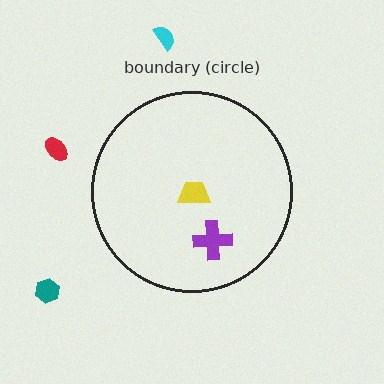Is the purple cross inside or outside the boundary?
Inside.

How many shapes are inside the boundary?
2 inside, 3 outside.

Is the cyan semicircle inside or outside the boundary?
Outside.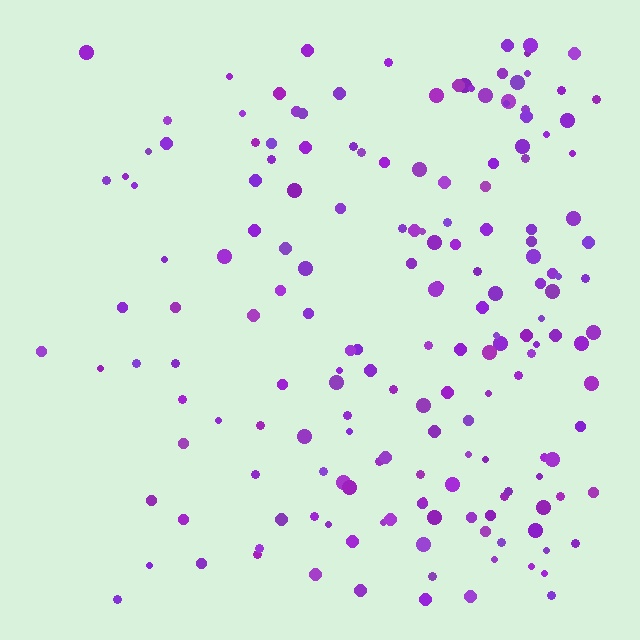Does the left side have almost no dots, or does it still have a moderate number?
Still a moderate number, just noticeably fewer than the right.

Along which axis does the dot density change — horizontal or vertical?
Horizontal.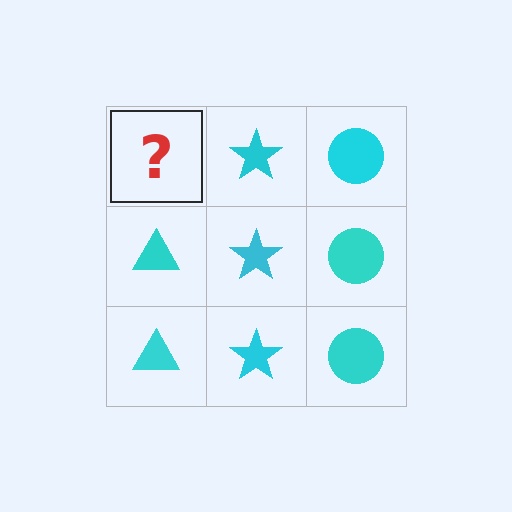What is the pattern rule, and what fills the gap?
The rule is that each column has a consistent shape. The gap should be filled with a cyan triangle.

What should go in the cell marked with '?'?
The missing cell should contain a cyan triangle.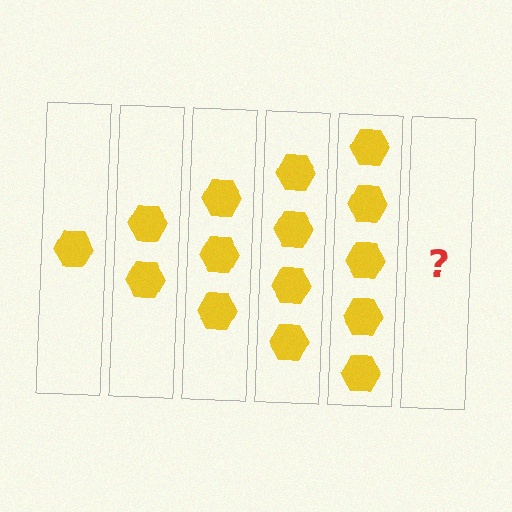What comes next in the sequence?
The next element should be 6 hexagons.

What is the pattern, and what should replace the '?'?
The pattern is that each step adds one more hexagon. The '?' should be 6 hexagons.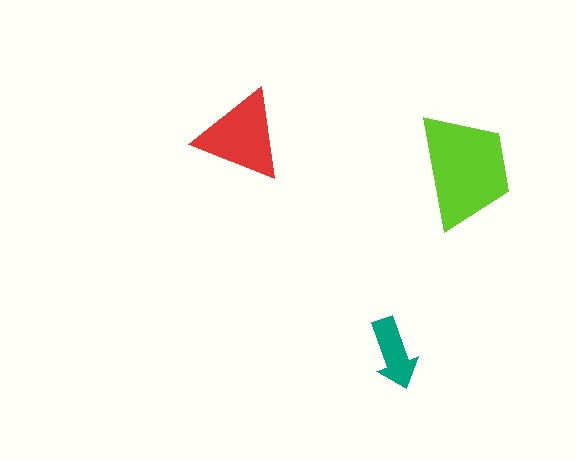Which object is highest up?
The red triangle is topmost.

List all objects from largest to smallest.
The lime trapezoid, the red triangle, the teal arrow.